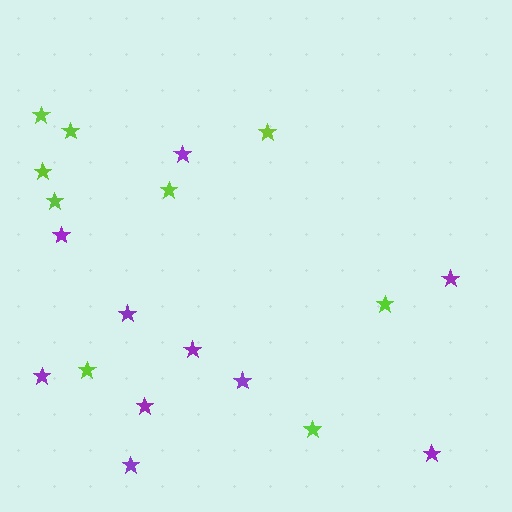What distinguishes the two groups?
There are 2 groups: one group of purple stars (10) and one group of lime stars (9).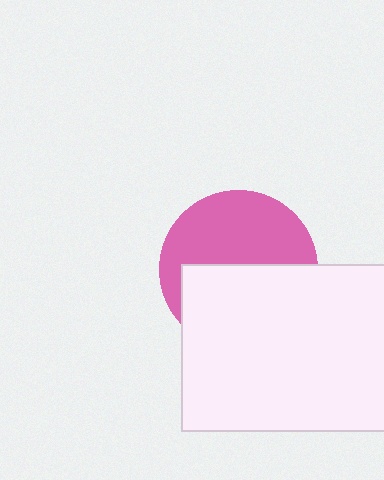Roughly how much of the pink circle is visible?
About half of it is visible (roughly 50%).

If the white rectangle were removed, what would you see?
You would see the complete pink circle.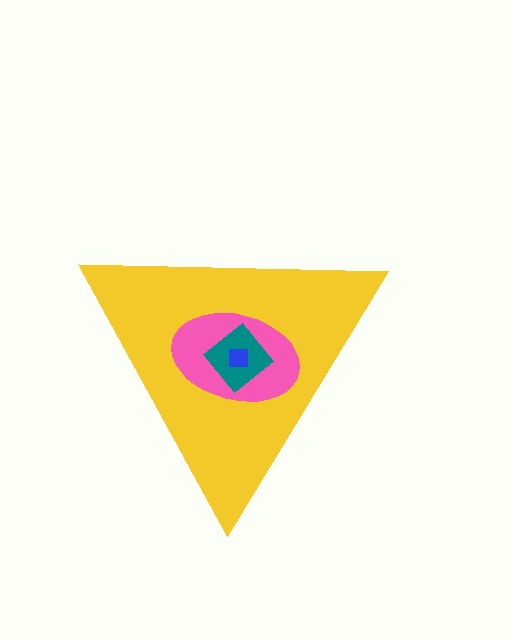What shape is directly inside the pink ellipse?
The teal diamond.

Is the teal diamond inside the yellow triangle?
Yes.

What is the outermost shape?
The yellow triangle.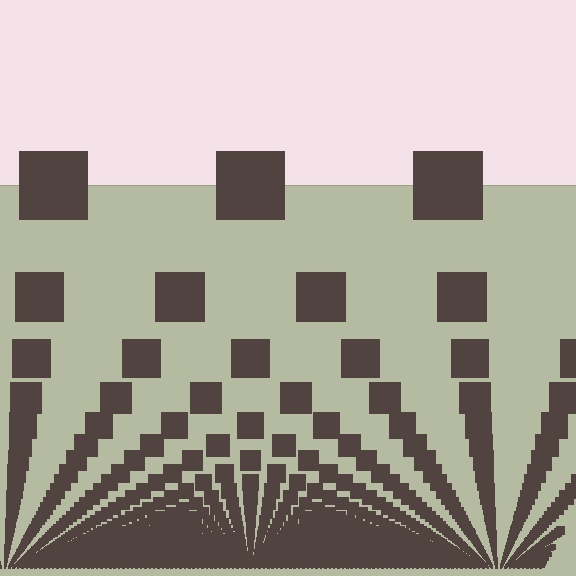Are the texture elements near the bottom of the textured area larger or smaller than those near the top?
Smaller. The gradient is inverted — elements near the bottom are smaller and denser.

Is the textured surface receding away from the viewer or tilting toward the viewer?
The surface appears to tilt toward the viewer. Texture elements get larger and sparser toward the top.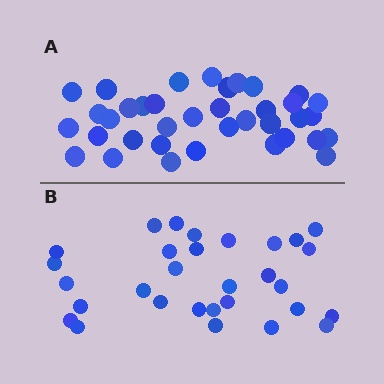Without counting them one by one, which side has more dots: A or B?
Region A (the top region) has more dots.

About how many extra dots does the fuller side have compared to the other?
Region A has roughly 8 or so more dots than region B.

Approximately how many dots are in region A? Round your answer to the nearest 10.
About 40 dots. (The exact count is 37, which rounds to 40.)